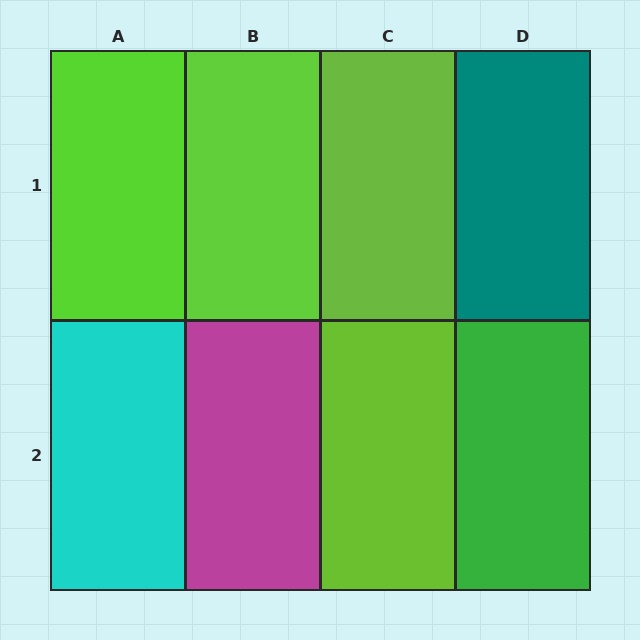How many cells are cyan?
1 cell is cyan.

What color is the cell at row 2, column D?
Green.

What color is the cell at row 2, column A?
Cyan.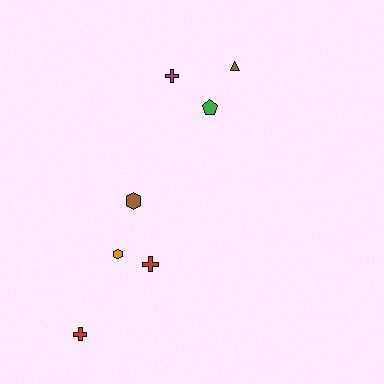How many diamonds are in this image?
There are no diamonds.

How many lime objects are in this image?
There are no lime objects.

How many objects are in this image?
There are 7 objects.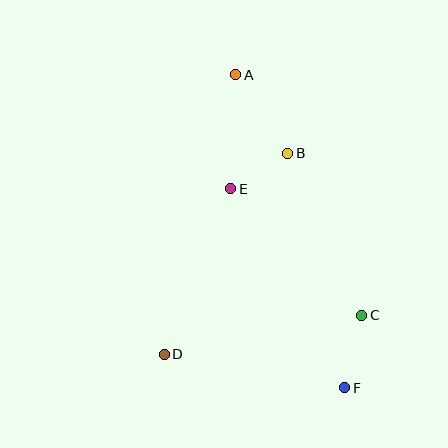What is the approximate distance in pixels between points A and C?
The distance between A and C is approximately 271 pixels.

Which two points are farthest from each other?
Points A and F are farthest from each other.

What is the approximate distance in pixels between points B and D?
The distance between B and D is approximately 236 pixels.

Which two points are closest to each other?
Points B and E are closest to each other.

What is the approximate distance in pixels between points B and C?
The distance between B and C is approximately 178 pixels.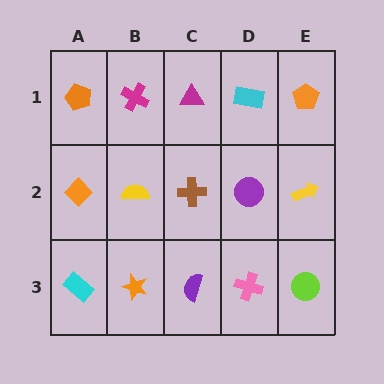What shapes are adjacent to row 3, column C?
A brown cross (row 2, column C), an orange star (row 3, column B), a pink cross (row 3, column D).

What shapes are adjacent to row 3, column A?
An orange diamond (row 2, column A), an orange star (row 3, column B).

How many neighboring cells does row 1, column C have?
3.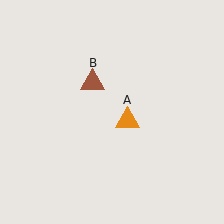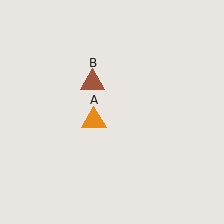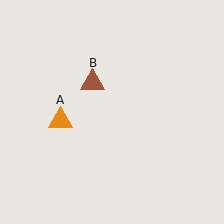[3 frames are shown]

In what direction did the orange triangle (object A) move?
The orange triangle (object A) moved left.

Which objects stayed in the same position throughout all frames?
Brown triangle (object B) remained stationary.